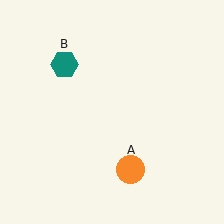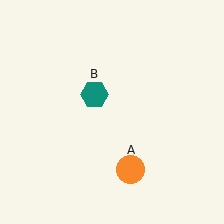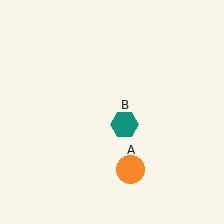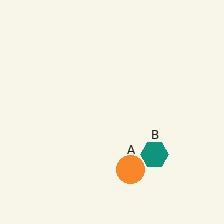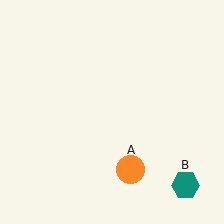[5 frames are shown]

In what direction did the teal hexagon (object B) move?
The teal hexagon (object B) moved down and to the right.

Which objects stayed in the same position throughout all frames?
Orange circle (object A) remained stationary.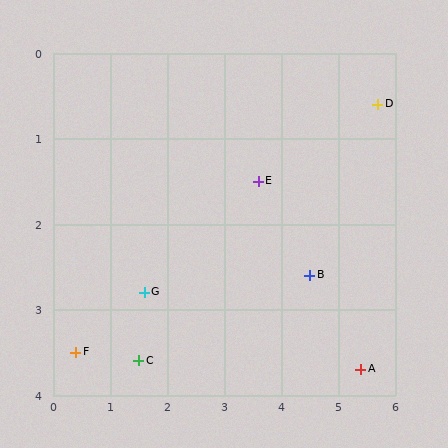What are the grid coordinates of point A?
Point A is at approximately (5.4, 3.7).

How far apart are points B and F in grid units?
Points B and F are about 4.2 grid units apart.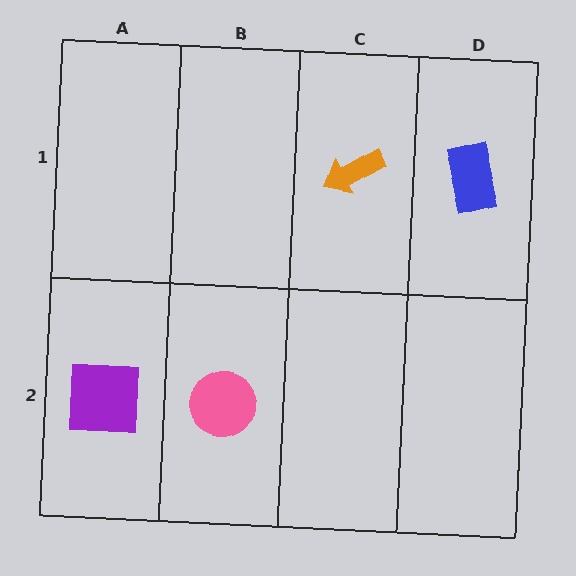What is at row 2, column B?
A pink circle.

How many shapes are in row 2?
2 shapes.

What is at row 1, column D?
A blue rectangle.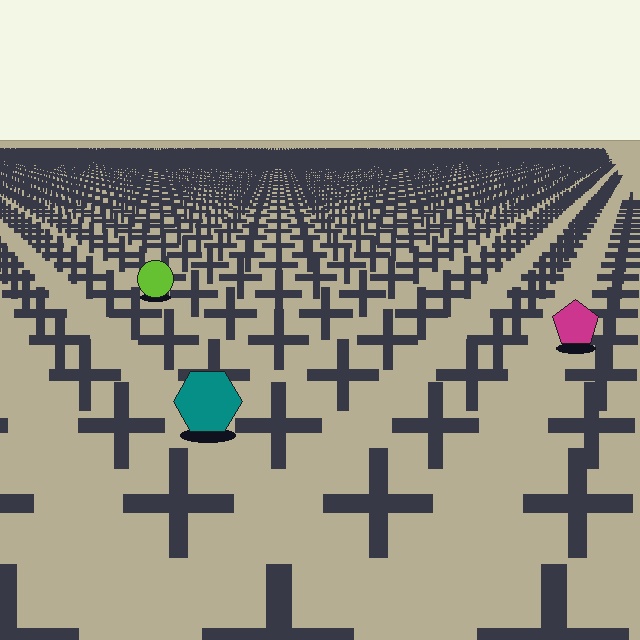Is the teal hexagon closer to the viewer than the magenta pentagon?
Yes. The teal hexagon is closer — you can tell from the texture gradient: the ground texture is coarser near it.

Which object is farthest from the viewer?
The lime circle is farthest from the viewer. It appears smaller and the ground texture around it is denser.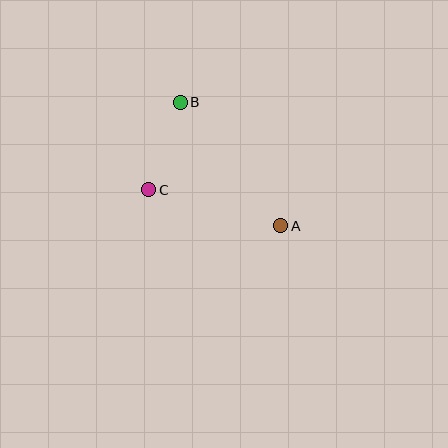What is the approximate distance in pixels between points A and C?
The distance between A and C is approximately 137 pixels.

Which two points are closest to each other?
Points B and C are closest to each other.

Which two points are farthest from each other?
Points A and B are farthest from each other.